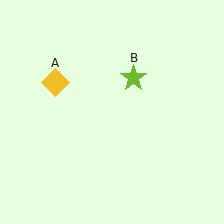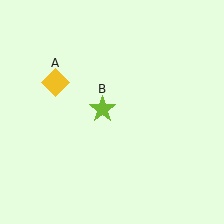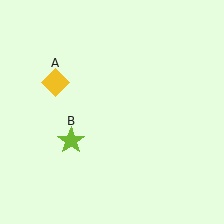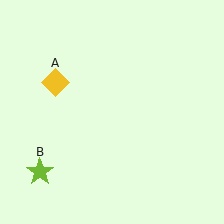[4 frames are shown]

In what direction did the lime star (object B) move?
The lime star (object B) moved down and to the left.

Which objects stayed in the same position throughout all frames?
Yellow diamond (object A) remained stationary.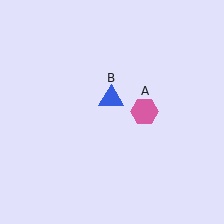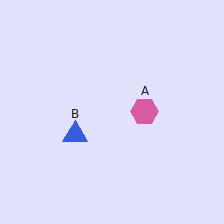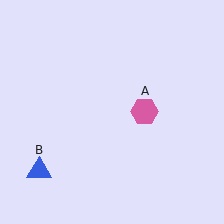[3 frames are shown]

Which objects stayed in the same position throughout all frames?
Pink hexagon (object A) remained stationary.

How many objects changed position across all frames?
1 object changed position: blue triangle (object B).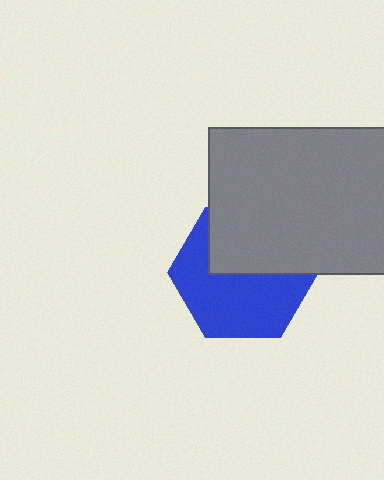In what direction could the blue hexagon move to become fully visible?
The blue hexagon could move down. That would shift it out from behind the gray rectangle entirely.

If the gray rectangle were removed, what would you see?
You would see the complete blue hexagon.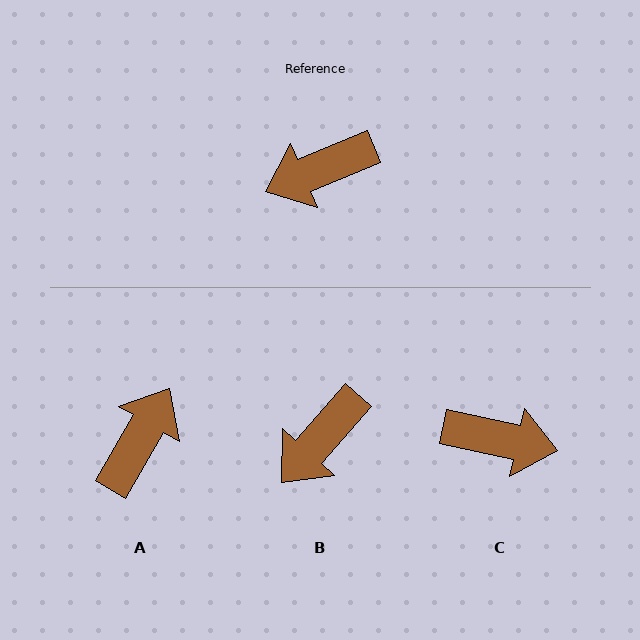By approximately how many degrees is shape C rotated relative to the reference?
Approximately 145 degrees counter-clockwise.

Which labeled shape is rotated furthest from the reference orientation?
C, about 145 degrees away.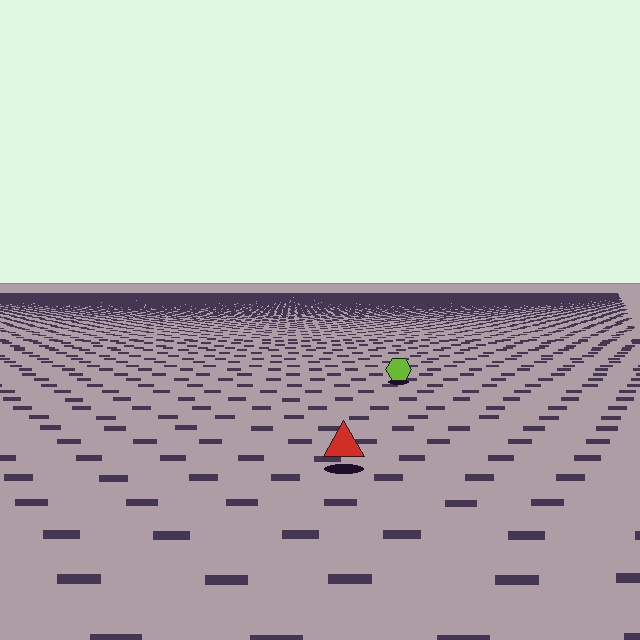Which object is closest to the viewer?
The red triangle is closest. The texture marks near it are larger and more spread out.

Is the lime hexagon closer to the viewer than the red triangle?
No. The red triangle is closer — you can tell from the texture gradient: the ground texture is coarser near it.